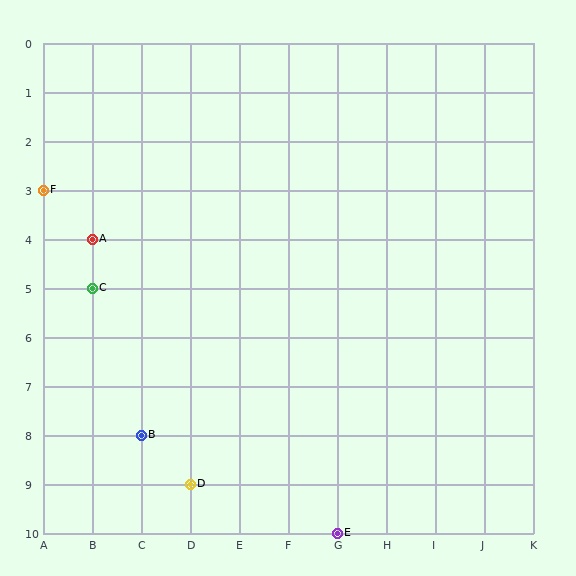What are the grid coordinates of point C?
Point C is at grid coordinates (B, 5).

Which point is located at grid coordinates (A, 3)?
Point F is at (A, 3).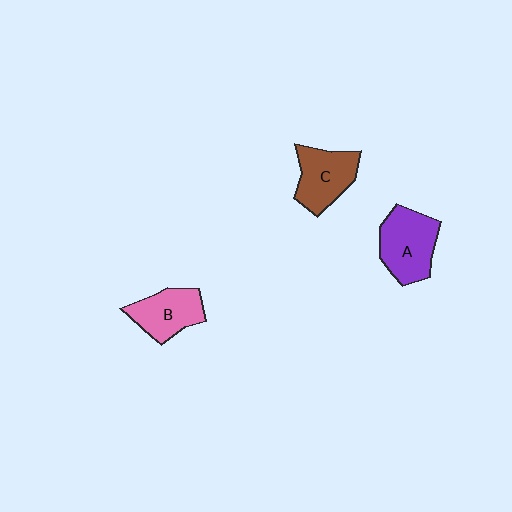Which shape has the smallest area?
Shape B (pink).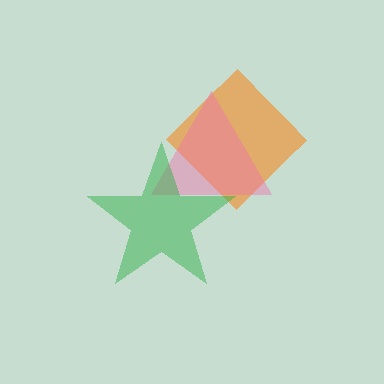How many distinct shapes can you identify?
There are 3 distinct shapes: an orange diamond, a pink triangle, a green star.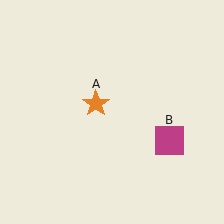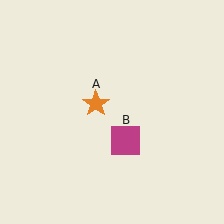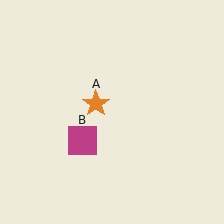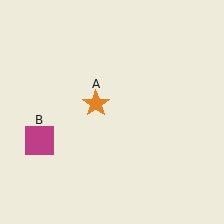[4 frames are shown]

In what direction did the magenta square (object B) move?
The magenta square (object B) moved left.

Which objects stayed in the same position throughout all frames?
Orange star (object A) remained stationary.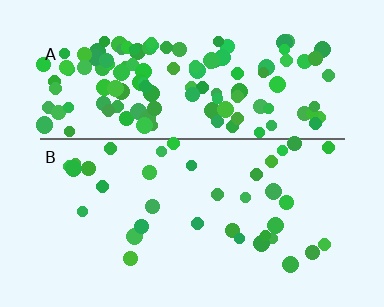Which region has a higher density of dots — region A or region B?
A (the top).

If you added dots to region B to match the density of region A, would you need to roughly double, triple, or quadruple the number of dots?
Approximately quadruple.